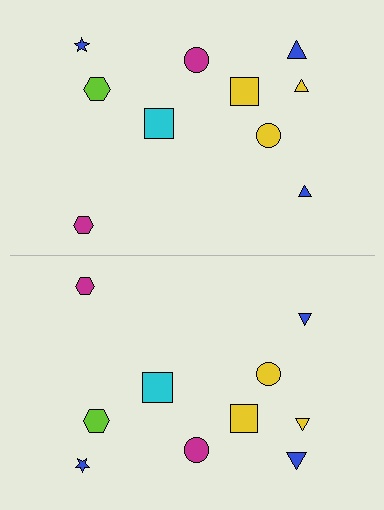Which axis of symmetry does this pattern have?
The pattern has a horizontal axis of symmetry running through the center of the image.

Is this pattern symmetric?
Yes, this pattern has bilateral (reflection) symmetry.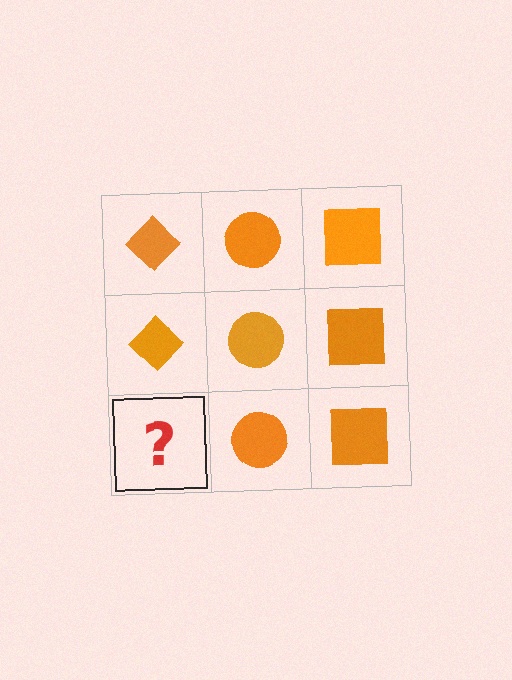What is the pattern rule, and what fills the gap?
The rule is that each column has a consistent shape. The gap should be filled with an orange diamond.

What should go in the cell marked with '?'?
The missing cell should contain an orange diamond.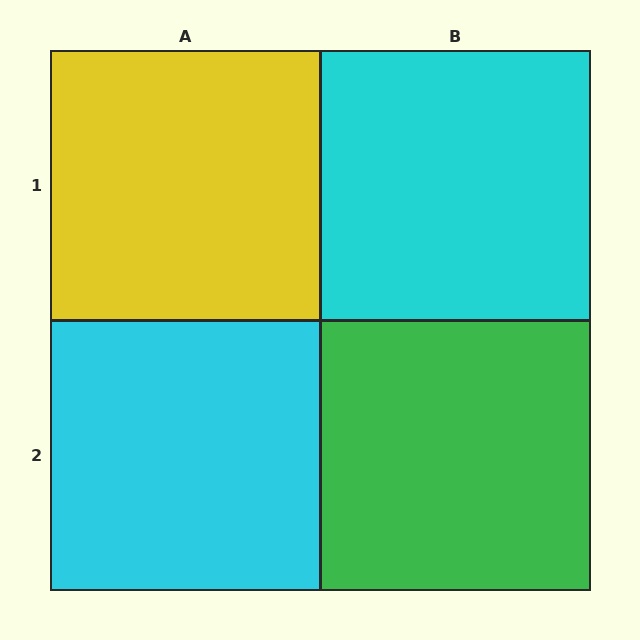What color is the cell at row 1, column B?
Cyan.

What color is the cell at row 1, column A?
Yellow.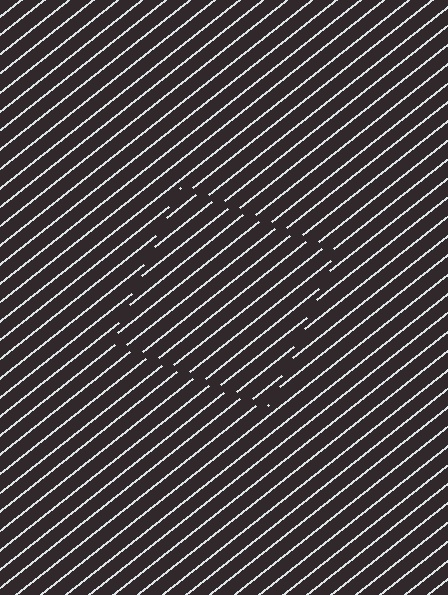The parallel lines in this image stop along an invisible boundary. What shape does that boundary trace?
An illusory square. The interior of the shape contains the same grating, shifted by half a period — the contour is defined by the phase discontinuity where line-ends from the inner and outer gratings abut.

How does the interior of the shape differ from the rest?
The interior of the shape contains the same grating, shifted by half a period — the contour is defined by the phase discontinuity where line-ends from the inner and outer gratings abut.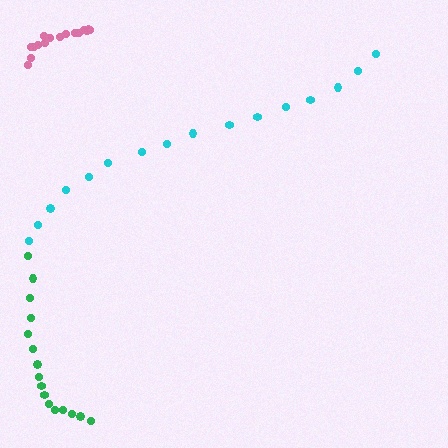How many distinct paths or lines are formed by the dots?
There are 3 distinct paths.